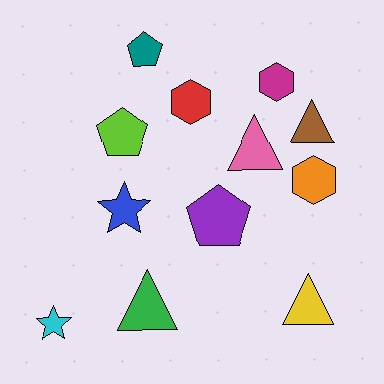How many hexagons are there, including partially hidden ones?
There are 3 hexagons.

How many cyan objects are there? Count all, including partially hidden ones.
There is 1 cyan object.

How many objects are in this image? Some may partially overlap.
There are 12 objects.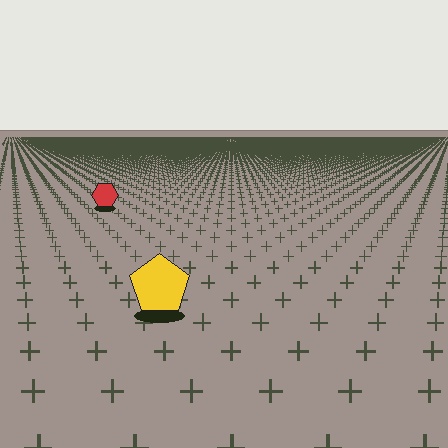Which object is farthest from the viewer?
The red hexagon is farthest from the viewer. It appears smaller and the ground texture around it is denser.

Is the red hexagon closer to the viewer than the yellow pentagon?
No. The yellow pentagon is closer — you can tell from the texture gradient: the ground texture is coarser near it.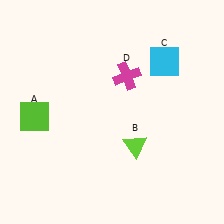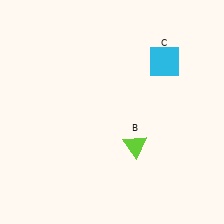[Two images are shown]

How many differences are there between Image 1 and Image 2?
There are 2 differences between the two images.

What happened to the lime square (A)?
The lime square (A) was removed in Image 2. It was in the bottom-left area of Image 1.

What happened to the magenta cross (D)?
The magenta cross (D) was removed in Image 2. It was in the top-right area of Image 1.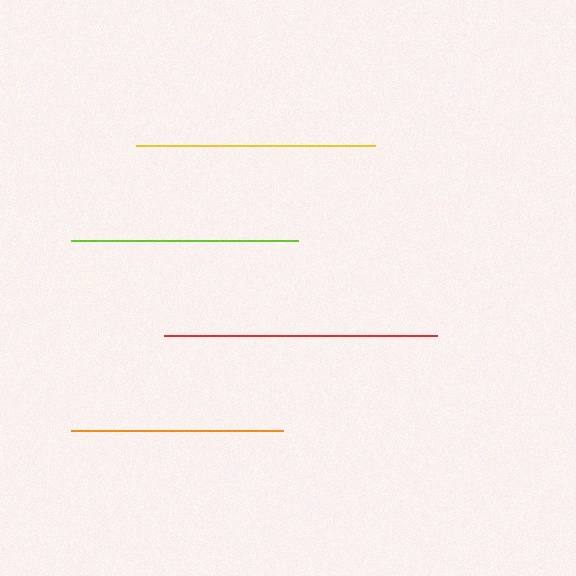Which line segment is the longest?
The red line is the longest at approximately 273 pixels.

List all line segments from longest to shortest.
From longest to shortest: red, yellow, lime, orange.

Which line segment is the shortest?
The orange line is the shortest at approximately 212 pixels.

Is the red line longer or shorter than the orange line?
The red line is longer than the orange line.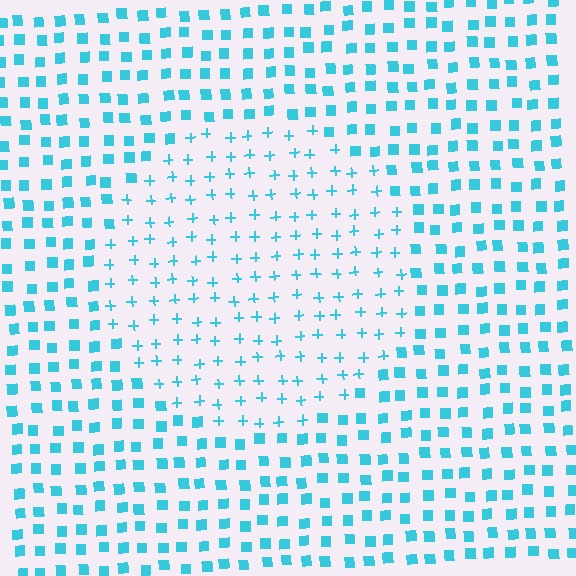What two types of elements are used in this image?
The image uses plus signs inside the circle region and squares outside it.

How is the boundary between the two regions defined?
The boundary is defined by a change in element shape: plus signs inside vs. squares outside. All elements share the same color and spacing.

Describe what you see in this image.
The image is filled with small cyan elements arranged in a uniform grid. A circle-shaped region contains plus signs, while the surrounding area contains squares. The boundary is defined purely by the change in element shape.